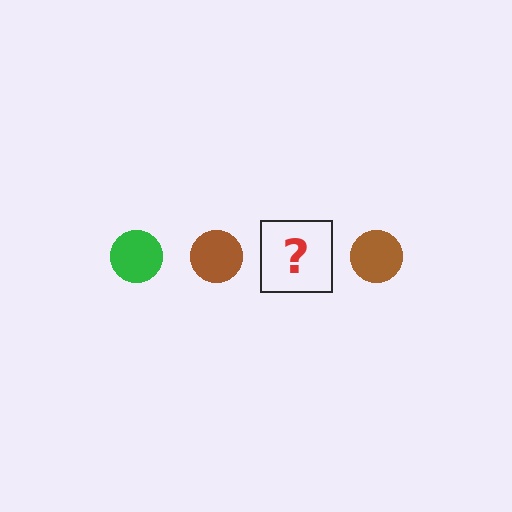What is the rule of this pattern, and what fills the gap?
The rule is that the pattern cycles through green, brown circles. The gap should be filled with a green circle.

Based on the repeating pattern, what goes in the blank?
The blank should be a green circle.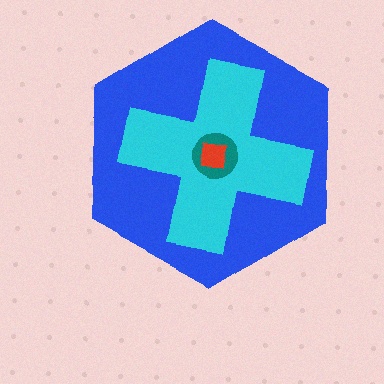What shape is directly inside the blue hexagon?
The cyan cross.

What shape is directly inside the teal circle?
The red square.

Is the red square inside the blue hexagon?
Yes.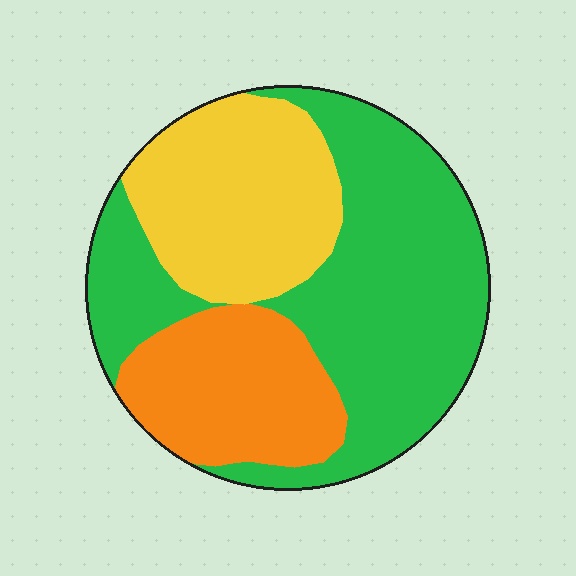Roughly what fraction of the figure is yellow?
Yellow takes up between a sixth and a third of the figure.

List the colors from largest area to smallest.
From largest to smallest: green, yellow, orange.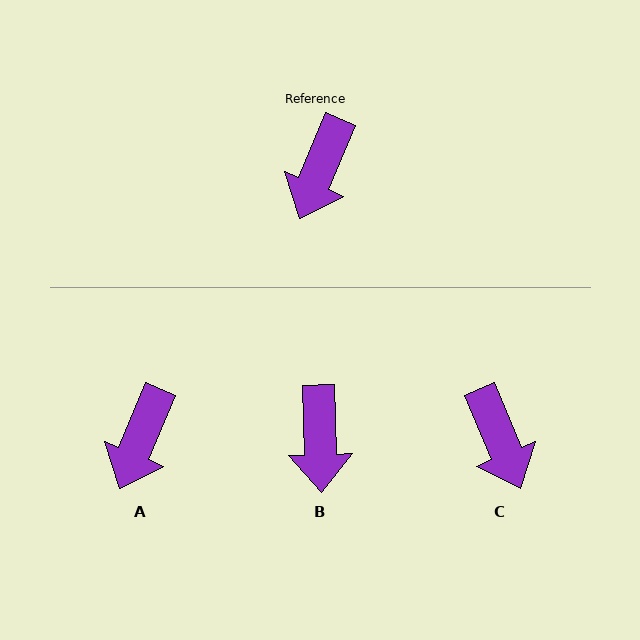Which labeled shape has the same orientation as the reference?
A.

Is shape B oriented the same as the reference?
No, it is off by about 25 degrees.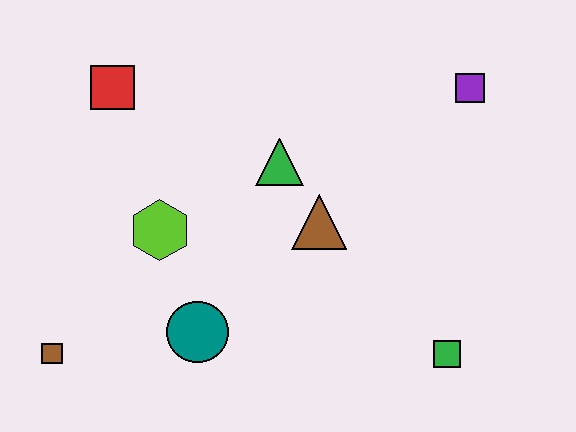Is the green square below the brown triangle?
Yes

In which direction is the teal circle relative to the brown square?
The teal circle is to the right of the brown square.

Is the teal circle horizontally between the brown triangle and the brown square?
Yes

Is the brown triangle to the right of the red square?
Yes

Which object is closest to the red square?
The lime hexagon is closest to the red square.